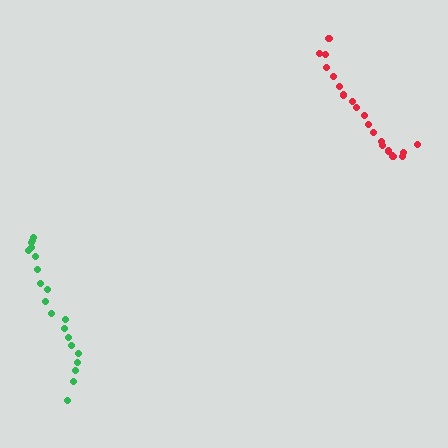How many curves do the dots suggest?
There are 2 distinct paths.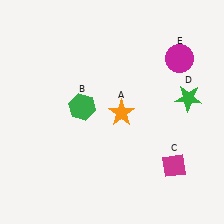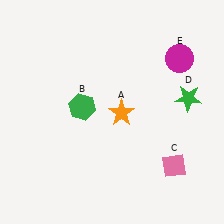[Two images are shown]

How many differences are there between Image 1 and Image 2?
There is 1 difference between the two images.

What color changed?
The diamond (C) changed from magenta in Image 1 to pink in Image 2.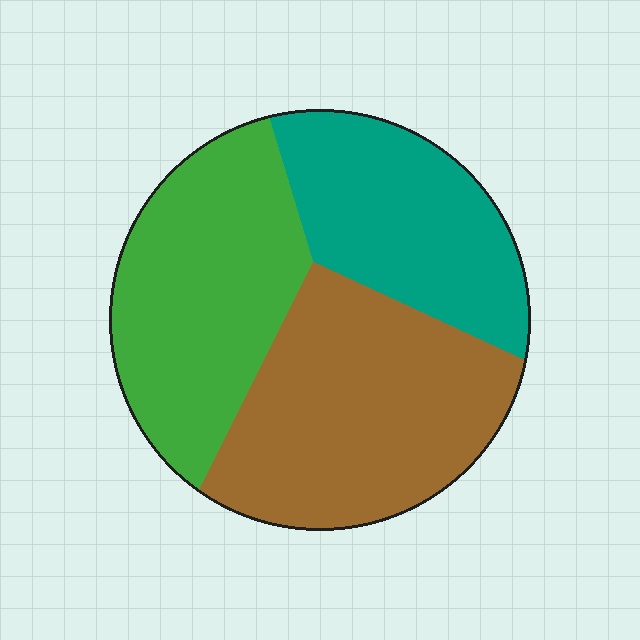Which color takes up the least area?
Teal, at roughly 25%.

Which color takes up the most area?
Brown, at roughly 40%.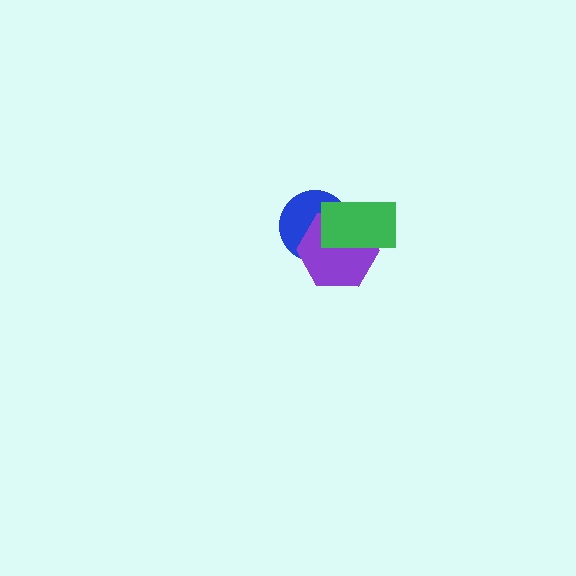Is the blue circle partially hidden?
Yes, it is partially covered by another shape.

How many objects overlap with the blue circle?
2 objects overlap with the blue circle.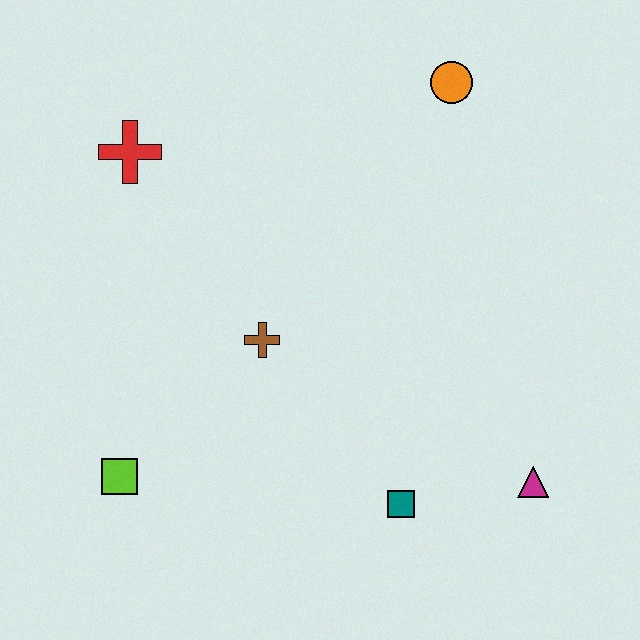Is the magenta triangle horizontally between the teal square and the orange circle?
No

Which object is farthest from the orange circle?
The lime square is farthest from the orange circle.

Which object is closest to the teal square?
The magenta triangle is closest to the teal square.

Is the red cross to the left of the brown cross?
Yes